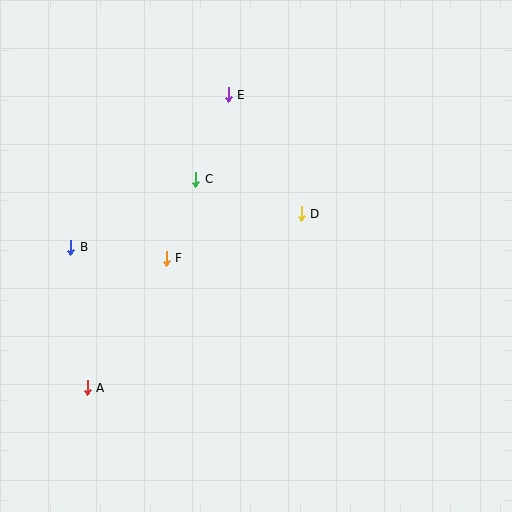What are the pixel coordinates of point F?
Point F is at (166, 258).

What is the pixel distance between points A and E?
The distance between A and E is 325 pixels.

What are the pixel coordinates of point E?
Point E is at (228, 95).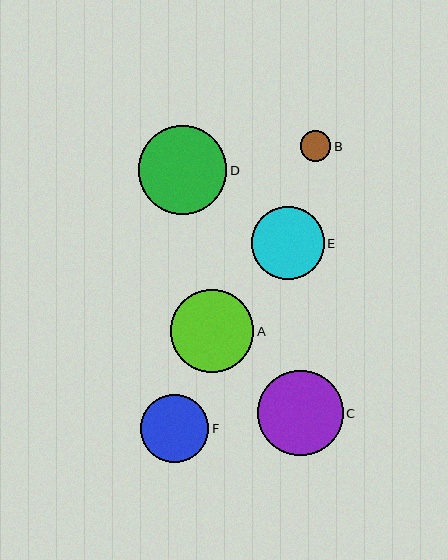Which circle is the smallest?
Circle B is the smallest with a size of approximately 31 pixels.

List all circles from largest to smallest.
From largest to smallest: D, C, A, E, F, B.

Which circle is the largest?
Circle D is the largest with a size of approximately 89 pixels.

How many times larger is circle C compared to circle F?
Circle C is approximately 1.3 times the size of circle F.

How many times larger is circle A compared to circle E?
Circle A is approximately 1.1 times the size of circle E.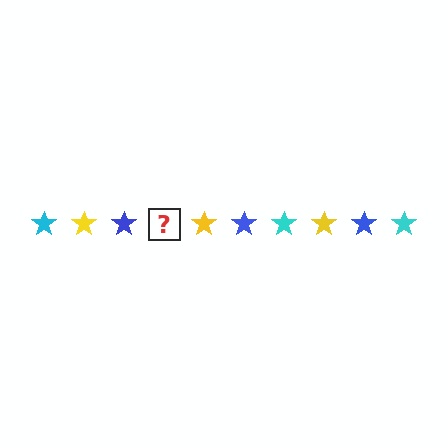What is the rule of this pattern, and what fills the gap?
The rule is that the pattern cycles through cyan, yellow, blue stars. The gap should be filled with a cyan star.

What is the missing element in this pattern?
The missing element is a cyan star.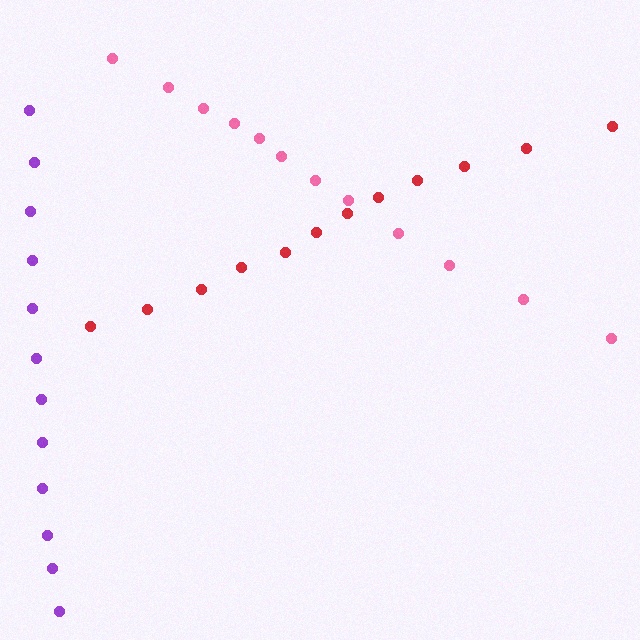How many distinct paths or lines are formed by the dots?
There are 3 distinct paths.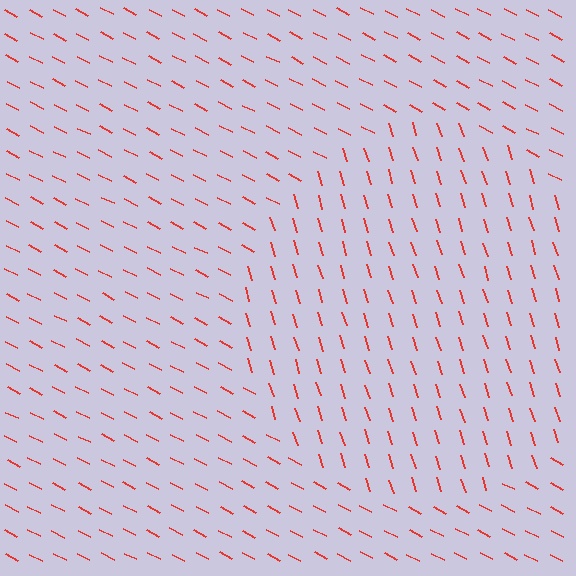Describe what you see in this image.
The image is filled with small red line segments. A circle region in the image has lines oriented differently from the surrounding lines, creating a visible texture boundary.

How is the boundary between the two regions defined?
The boundary is defined purely by a change in line orientation (approximately 45 degrees difference). All lines are the same color and thickness.